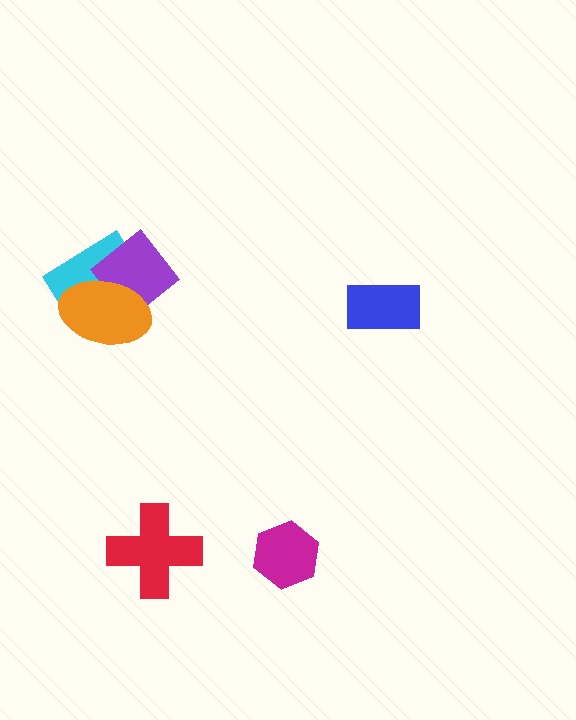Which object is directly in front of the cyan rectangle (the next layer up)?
The purple diamond is directly in front of the cyan rectangle.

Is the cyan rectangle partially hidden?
Yes, it is partially covered by another shape.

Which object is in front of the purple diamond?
The orange ellipse is in front of the purple diamond.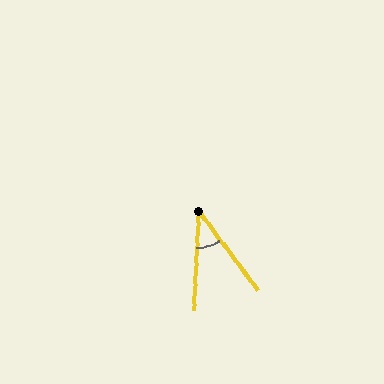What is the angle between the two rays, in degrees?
Approximately 39 degrees.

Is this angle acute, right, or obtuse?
It is acute.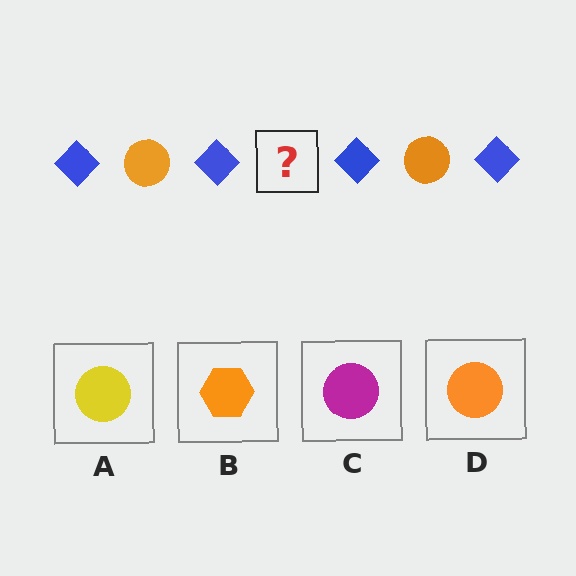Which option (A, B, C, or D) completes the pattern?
D.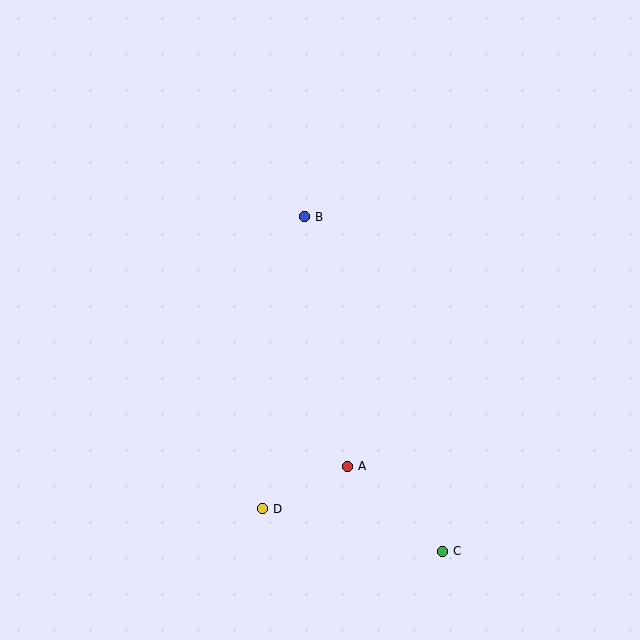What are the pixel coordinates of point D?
Point D is at (262, 509).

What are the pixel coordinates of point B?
Point B is at (304, 217).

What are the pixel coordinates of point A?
Point A is at (347, 466).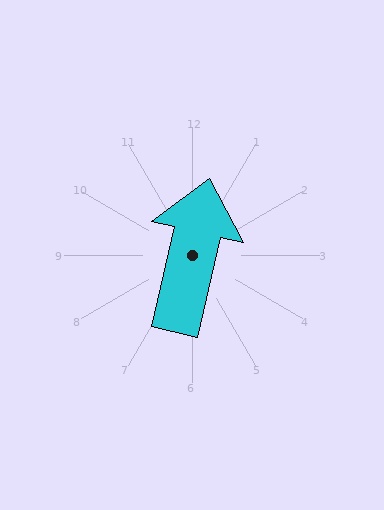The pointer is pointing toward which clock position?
Roughly 12 o'clock.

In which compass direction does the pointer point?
North.